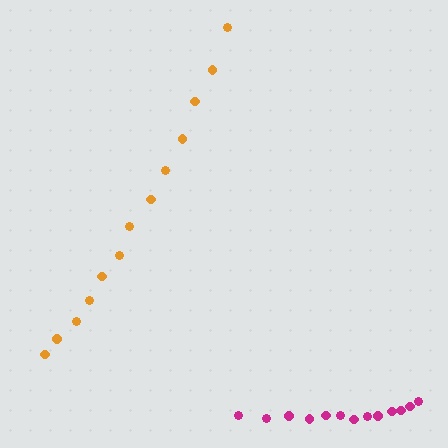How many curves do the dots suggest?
There are 2 distinct paths.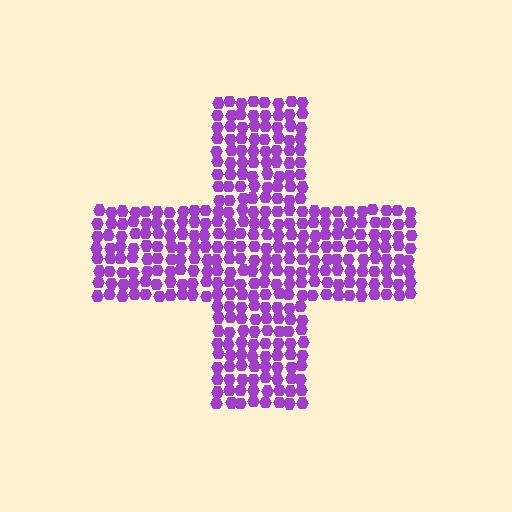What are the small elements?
The small elements are hexagons.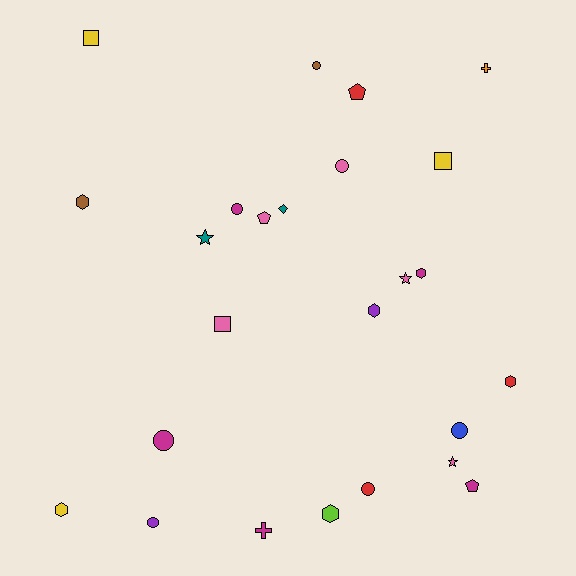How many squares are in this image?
There are 3 squares.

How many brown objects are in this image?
There are 2 brown objects.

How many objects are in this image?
There are 25 objects.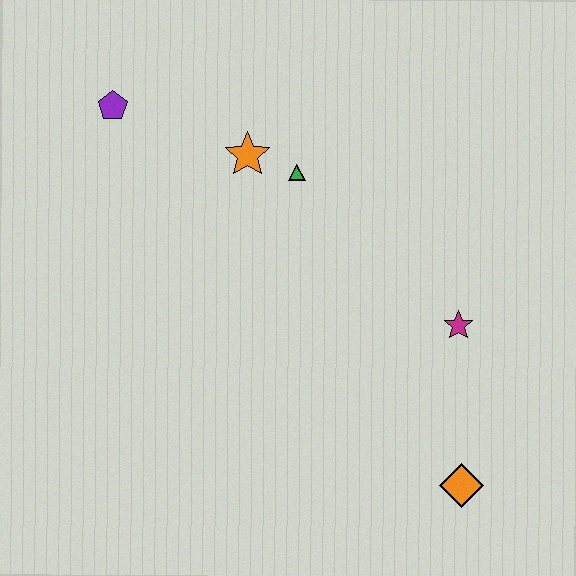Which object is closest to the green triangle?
The orange star is closest to the green triangle.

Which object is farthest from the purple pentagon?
The orange diamond is farthest from the purple pentagon.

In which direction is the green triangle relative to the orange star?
The green triangle is to the right of the orange star.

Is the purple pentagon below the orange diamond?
No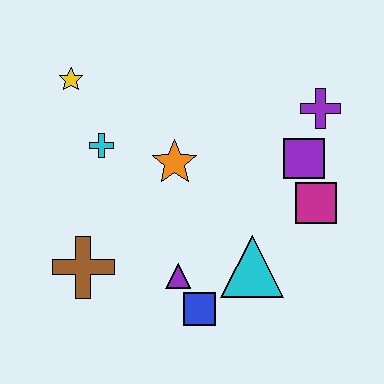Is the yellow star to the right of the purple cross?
No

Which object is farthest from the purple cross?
The brown cross is farthest from the purple cross.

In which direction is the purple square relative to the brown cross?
The purple square is to the right of the brown cross.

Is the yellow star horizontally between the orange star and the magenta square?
No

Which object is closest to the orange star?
The cyan cross is closest to the orange star.